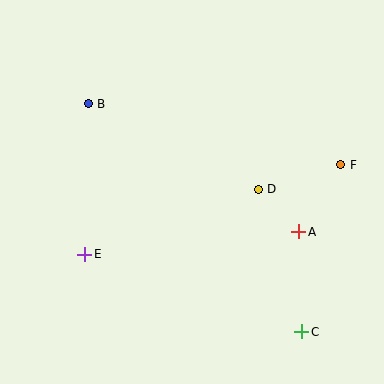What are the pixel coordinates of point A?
Point A is at (299, 232).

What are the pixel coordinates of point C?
Point C is at (302, 332).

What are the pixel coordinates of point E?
Point E is at (85, 254).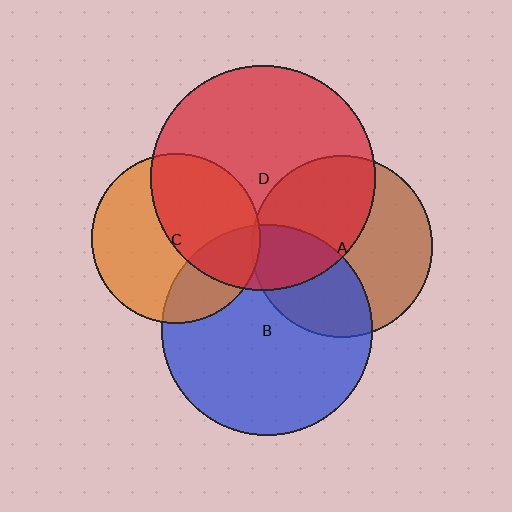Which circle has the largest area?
Circle D (red).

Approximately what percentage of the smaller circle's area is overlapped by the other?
Approximately 5%.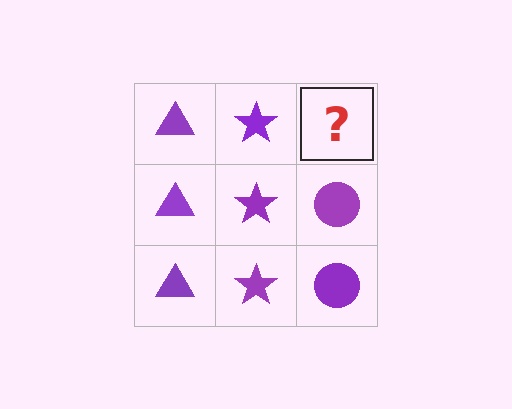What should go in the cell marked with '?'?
The missing cell should contain a purple circle.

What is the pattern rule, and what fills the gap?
The rule is that each column has a consistent shape. The gap should be filled with a purple circle.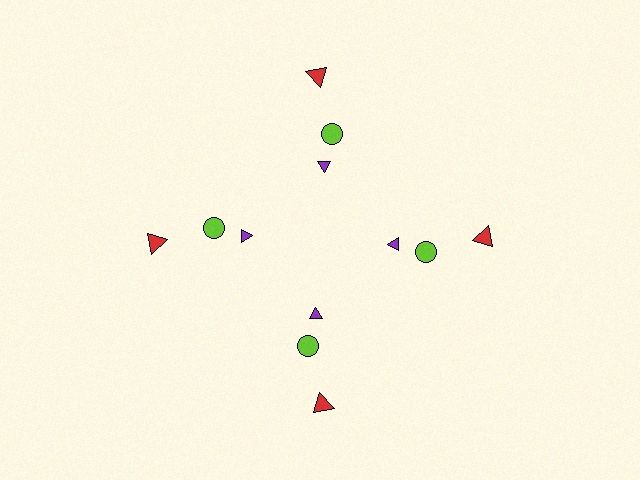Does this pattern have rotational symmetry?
Yes, this pattern has 4-fold rotational symmetry. It looks the same after rotating 90 degrees around the center.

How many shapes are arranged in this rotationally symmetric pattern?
There are 12 shapes, arranged in 4 groups of 3.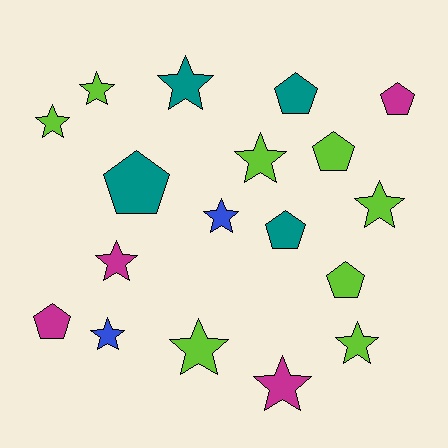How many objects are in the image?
There are 18 objects.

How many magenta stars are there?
There are 2 magenta stars.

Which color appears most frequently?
Lime, with 8 objects.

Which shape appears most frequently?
Star, with 11 objects.